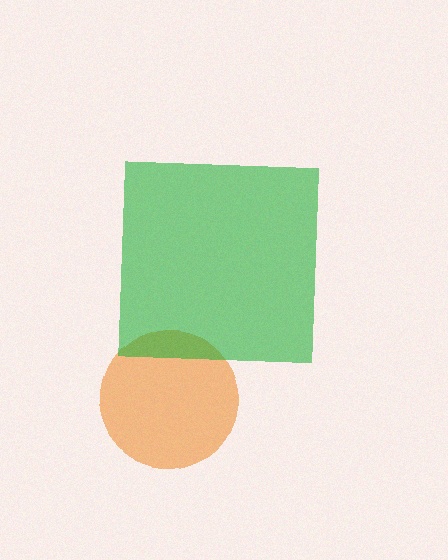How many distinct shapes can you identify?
There are 2 distinct shapes: an orange circle, a green square.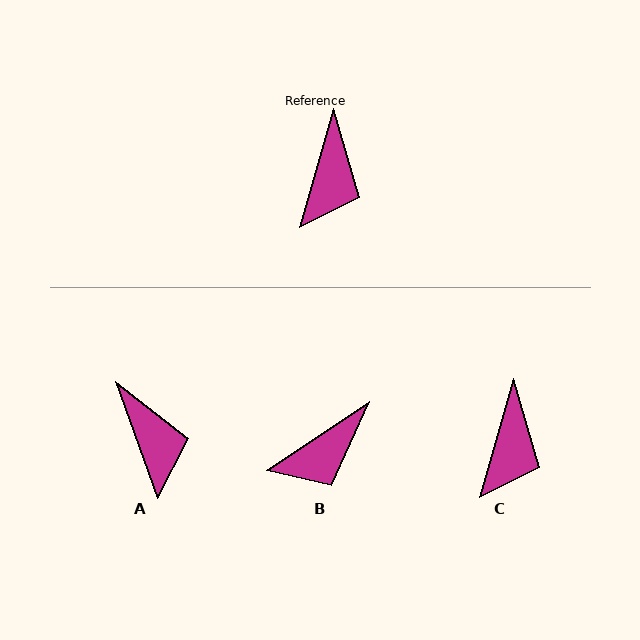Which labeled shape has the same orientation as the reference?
C.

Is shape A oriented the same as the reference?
No, it is off by about 36 degrees.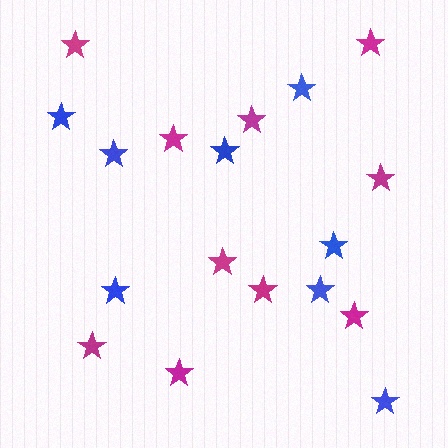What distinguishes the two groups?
There are 2 groups: one group of magenta stars (10) and one group of blue stars (8).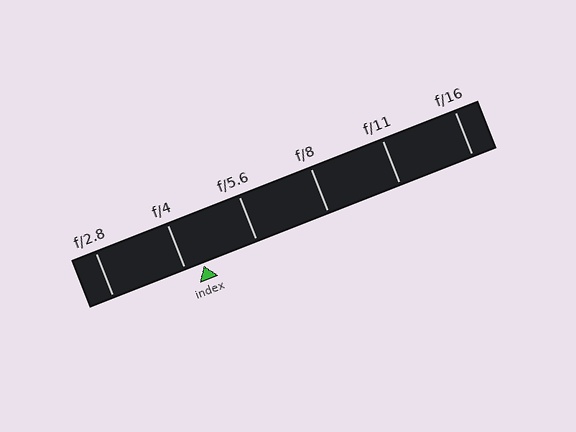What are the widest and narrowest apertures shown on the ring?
The widest aperture shown is f/2.8 and the narrowest is f/16.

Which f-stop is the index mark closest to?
The index mark is closest to f/4.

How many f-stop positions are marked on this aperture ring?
There are 6 f-stop positions marked.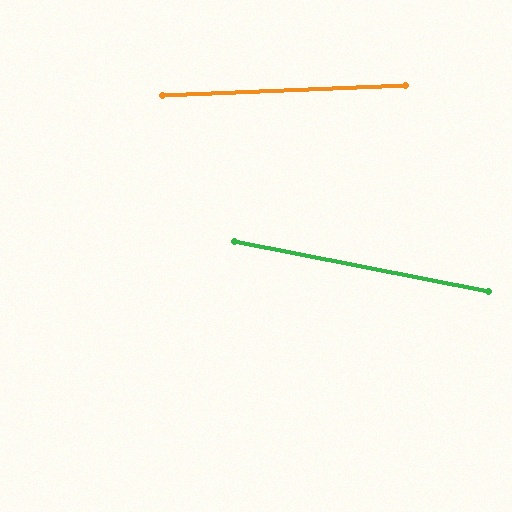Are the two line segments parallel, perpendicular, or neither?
Neither parallel nor perpendicular — they differ by about 13°.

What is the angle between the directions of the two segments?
Approximately 13 degrees.